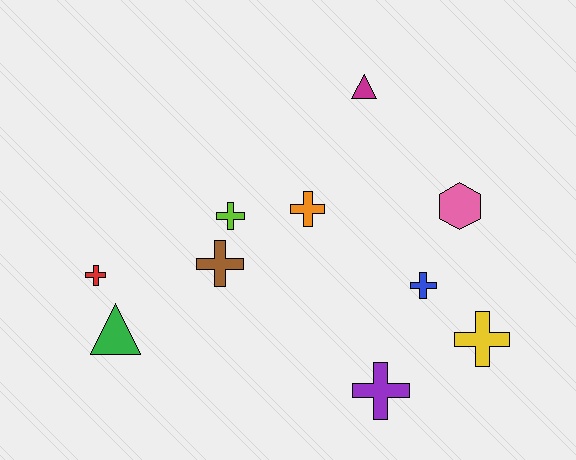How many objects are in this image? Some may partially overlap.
There are 10 objects.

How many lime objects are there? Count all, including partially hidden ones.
There is 1 lime object.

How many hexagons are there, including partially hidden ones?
There is 1 hexagon.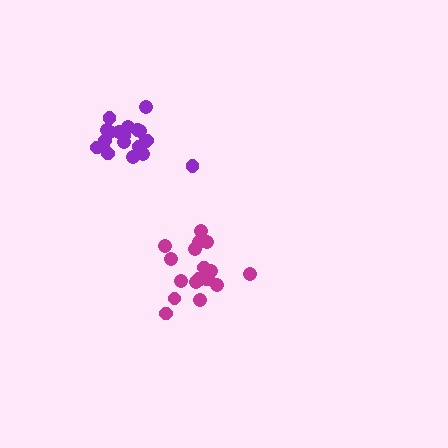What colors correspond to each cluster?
The clusters are colored: magenta, purple.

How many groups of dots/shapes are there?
There are 2 groups.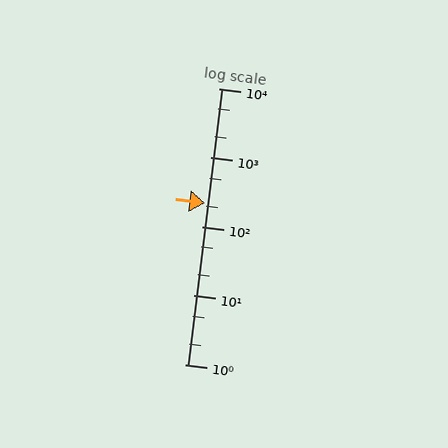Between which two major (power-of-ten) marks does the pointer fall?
The pointer is between 100 and 1000.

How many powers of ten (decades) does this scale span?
The scale spans 4 decades, from 1 to 10000.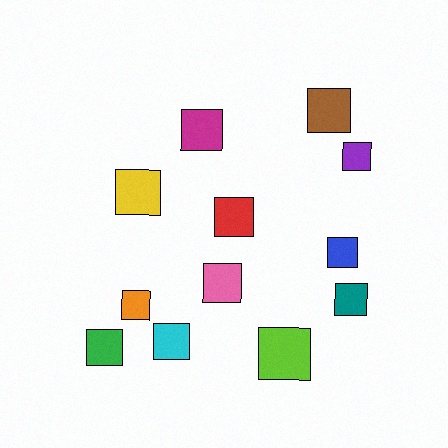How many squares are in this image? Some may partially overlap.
There are 12 squares.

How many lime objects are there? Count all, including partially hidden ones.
There is 1 lime object.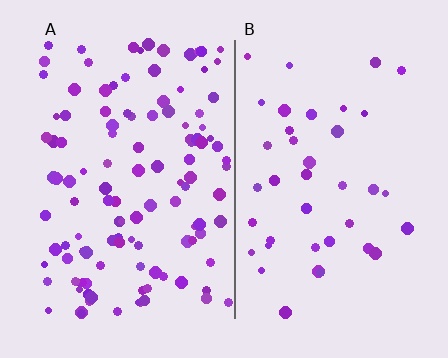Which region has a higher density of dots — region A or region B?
A (the left).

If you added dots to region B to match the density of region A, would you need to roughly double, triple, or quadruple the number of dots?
Approximately triple.